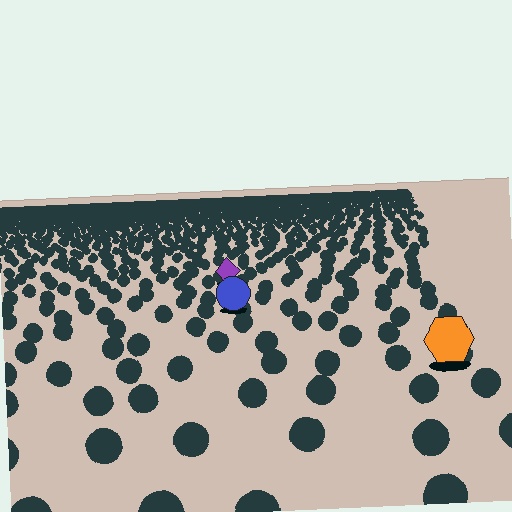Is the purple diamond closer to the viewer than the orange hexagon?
No. The orange hexagon is closer — you can tell from the texture gradient: the ground texture is coarser near it.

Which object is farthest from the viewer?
The purple diamond is farthest from the viewer. It appears smaller and the ground texture around it is denser.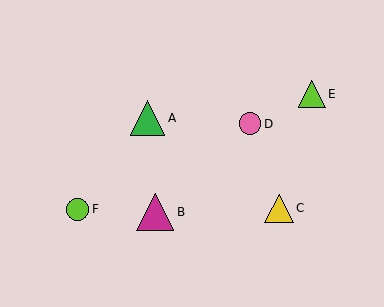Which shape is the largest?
The magenta triangle (labeled B) is the largest.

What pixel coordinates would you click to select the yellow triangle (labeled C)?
Click at (279, 208) to select the yellow triangle C.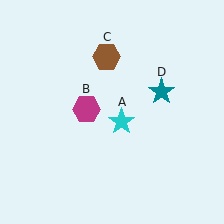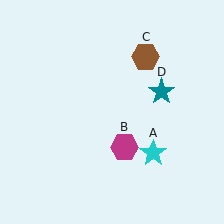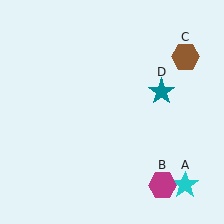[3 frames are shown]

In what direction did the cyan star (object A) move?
The cyan star (object A) moved down and to the right.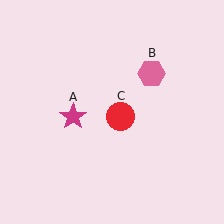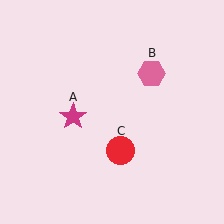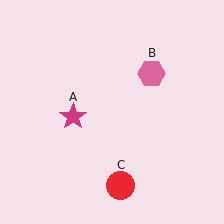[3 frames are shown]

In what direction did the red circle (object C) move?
The red circle (object C) moved down.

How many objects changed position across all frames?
1 object changed position: red circle (object C).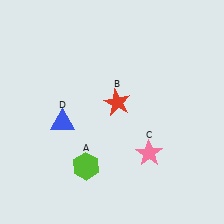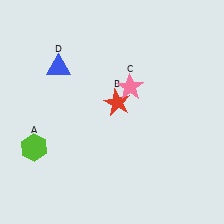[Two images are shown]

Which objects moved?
The objects that moved are: the lime hexagon (A), the pink star (C), the blue triangle (D).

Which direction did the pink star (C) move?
The pink star (C) moved up.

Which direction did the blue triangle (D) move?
The blue triangle (D) moved up.